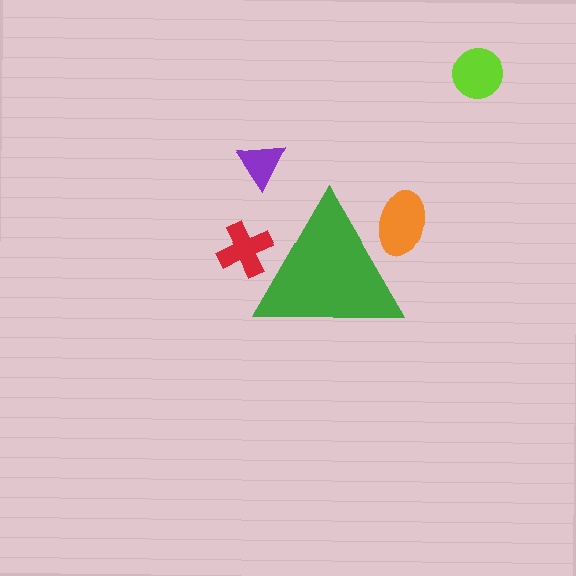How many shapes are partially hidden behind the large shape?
2 shapes are partially hidden.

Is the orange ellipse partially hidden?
Yes, the orange ellipse is partially hidden behind the green triangle.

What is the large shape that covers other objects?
A green triangle.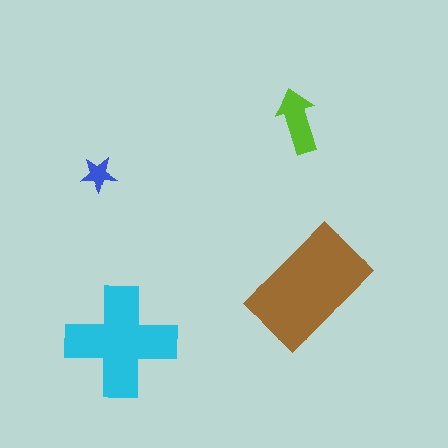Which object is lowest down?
The cyan cross is bottommost.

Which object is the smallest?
The blue star.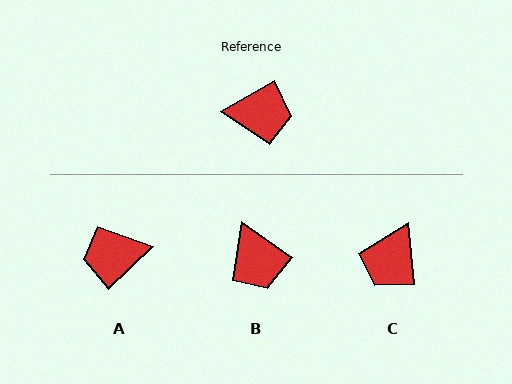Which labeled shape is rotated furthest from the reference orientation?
A, about 166 degrees away.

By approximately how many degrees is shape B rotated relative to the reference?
Approximately 65 degrees clockwise.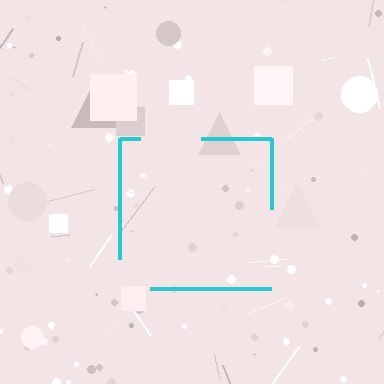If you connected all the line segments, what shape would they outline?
They would outline a square.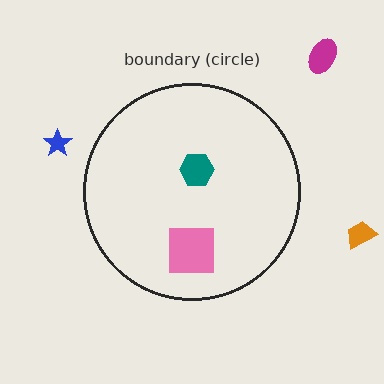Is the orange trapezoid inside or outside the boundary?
Outside.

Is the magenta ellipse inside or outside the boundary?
Outside.